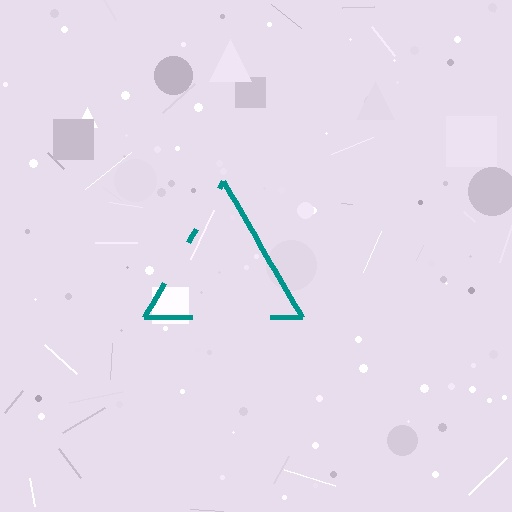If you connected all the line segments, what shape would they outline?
They would outline a triangle.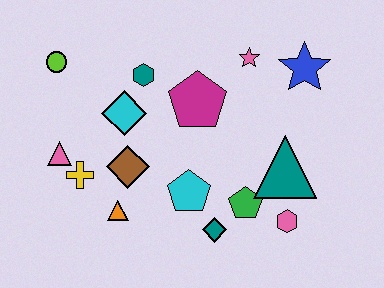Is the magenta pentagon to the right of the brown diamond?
Yes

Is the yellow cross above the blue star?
No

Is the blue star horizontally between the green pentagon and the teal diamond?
No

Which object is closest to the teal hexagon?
The cyan diamond is closest to the teal hexagon.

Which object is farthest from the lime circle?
The pink hexagon is farthest from the lime circle.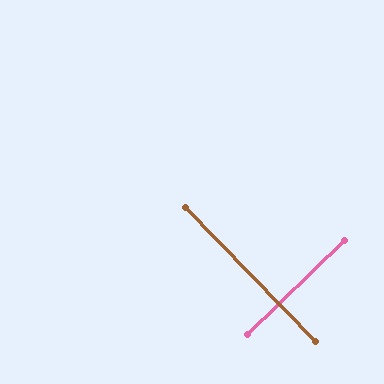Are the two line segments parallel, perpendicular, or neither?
Perpendicular — they meet at approximately 90°.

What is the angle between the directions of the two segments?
Approximately 90 degrees.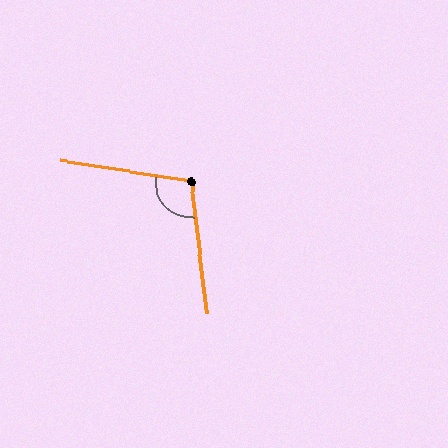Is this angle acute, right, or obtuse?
It is obtuse.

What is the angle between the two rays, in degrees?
Approximately 106 degrees.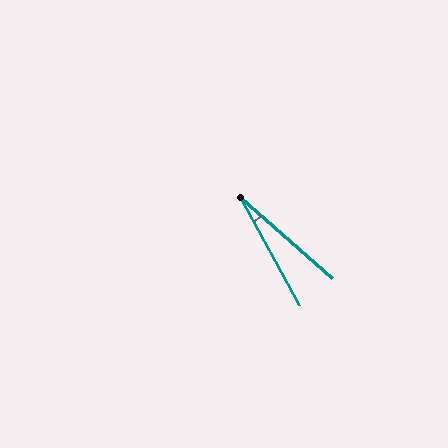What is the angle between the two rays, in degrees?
Approximately 20 degrees.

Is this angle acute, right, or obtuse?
It is acute.